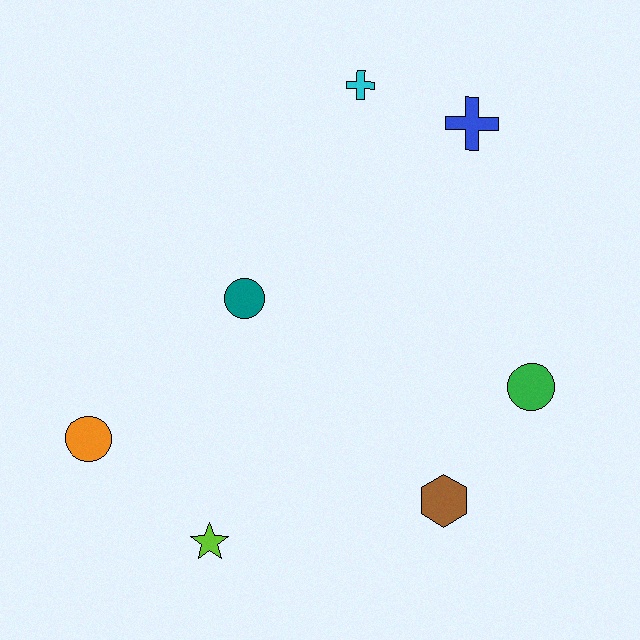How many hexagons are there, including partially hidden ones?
There is 1 hexagon.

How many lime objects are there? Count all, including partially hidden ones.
There is 1 lime object.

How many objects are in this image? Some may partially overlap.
There are 7 objects.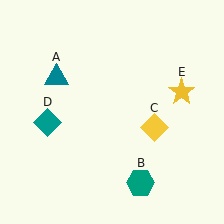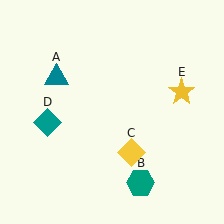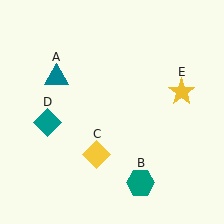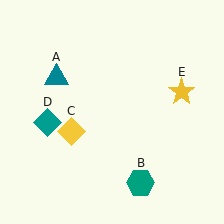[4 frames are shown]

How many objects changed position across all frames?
1 object changed position: yellow diamond (object C).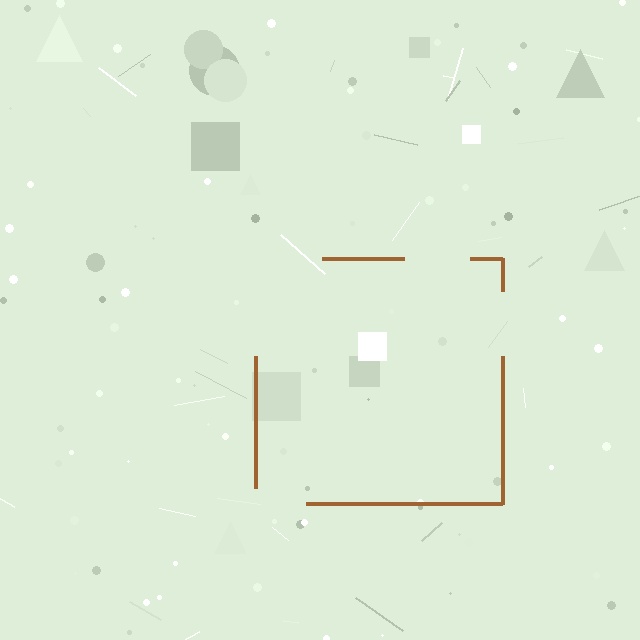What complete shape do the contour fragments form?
The contour fragments form a square.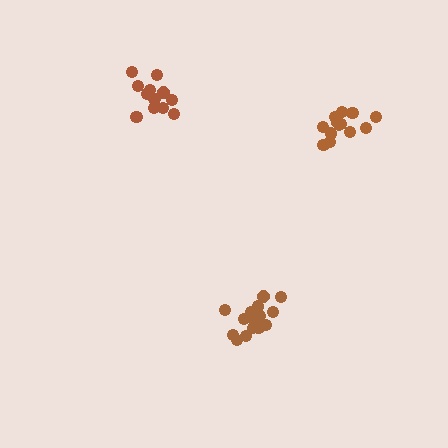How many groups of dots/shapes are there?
There are 3 groups.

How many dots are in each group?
Group 1: 13 dots, Group 2: 16 dots, Group 3: 12 dots (41 total).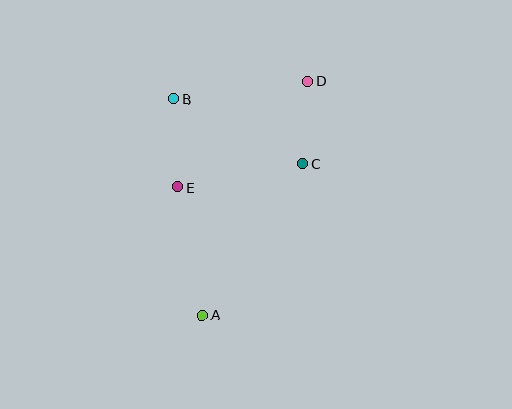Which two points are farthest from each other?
Points A and D are farthest from each other.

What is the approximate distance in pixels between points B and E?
The distance between B and E is approximately 89 pixels.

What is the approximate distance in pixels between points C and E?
The distance between C and E is approximately 127 pixels.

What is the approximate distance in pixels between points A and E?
The distance between A and E is approximately 130 pixels.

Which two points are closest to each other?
Points C and D are closest to each other.